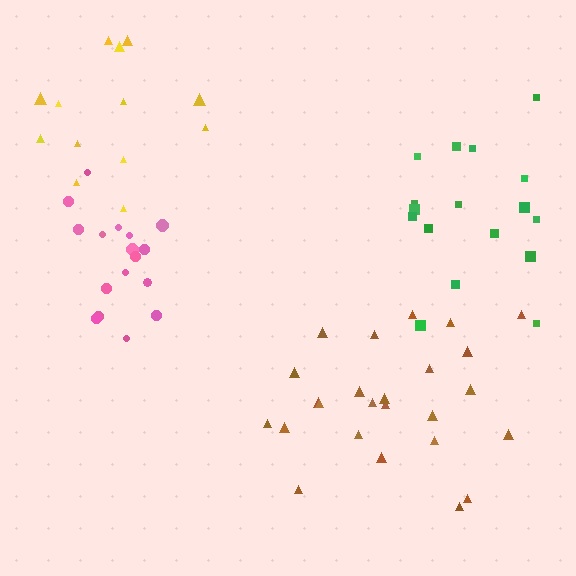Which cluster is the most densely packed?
Pink.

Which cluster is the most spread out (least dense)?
Yellow.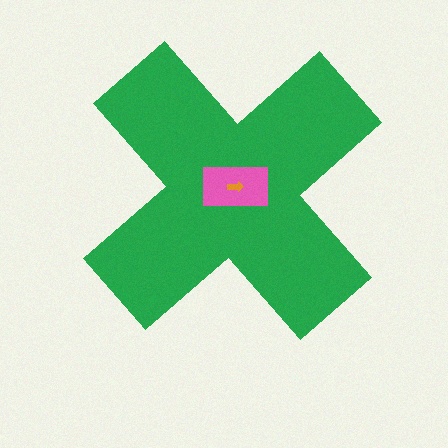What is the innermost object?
The orange arrow.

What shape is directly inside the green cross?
The pink rectangle.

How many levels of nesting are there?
3.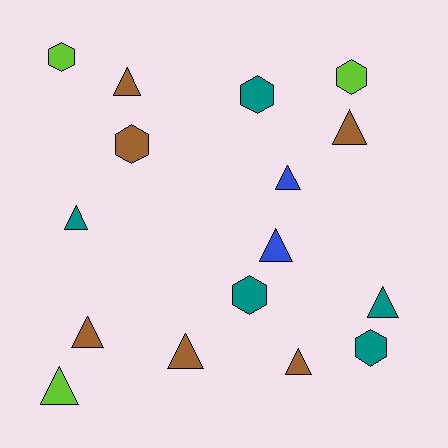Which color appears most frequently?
Brown, with 6 objects.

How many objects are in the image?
There are 16 objects.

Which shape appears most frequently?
Triangle, with 10 objects.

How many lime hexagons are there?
There are 2 lime hexagons.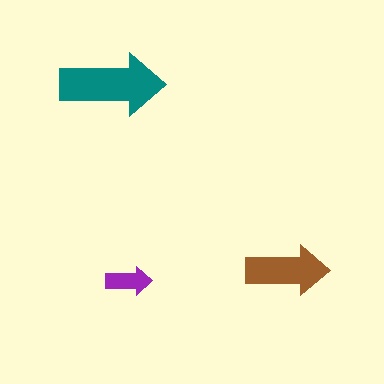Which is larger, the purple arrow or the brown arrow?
The brown one.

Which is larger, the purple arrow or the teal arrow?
The teal one.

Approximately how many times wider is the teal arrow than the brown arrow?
About 1.5 times wider.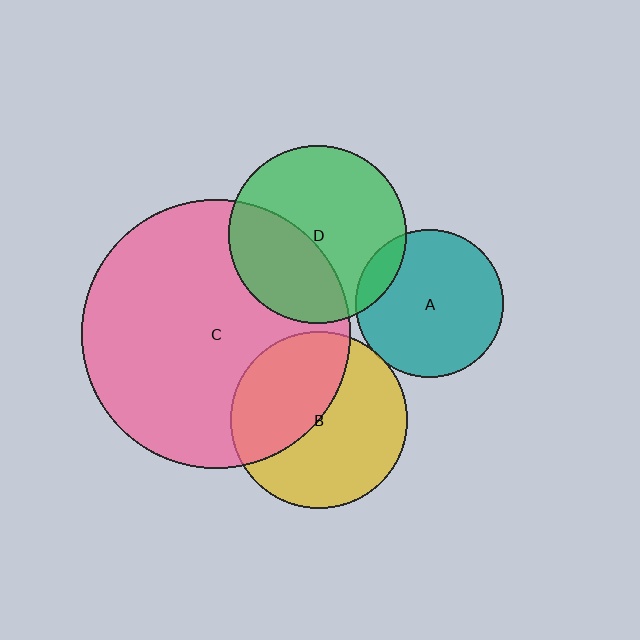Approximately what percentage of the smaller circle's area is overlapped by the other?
Approximately 10%.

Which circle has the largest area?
Circle C (pink).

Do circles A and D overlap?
Yes.